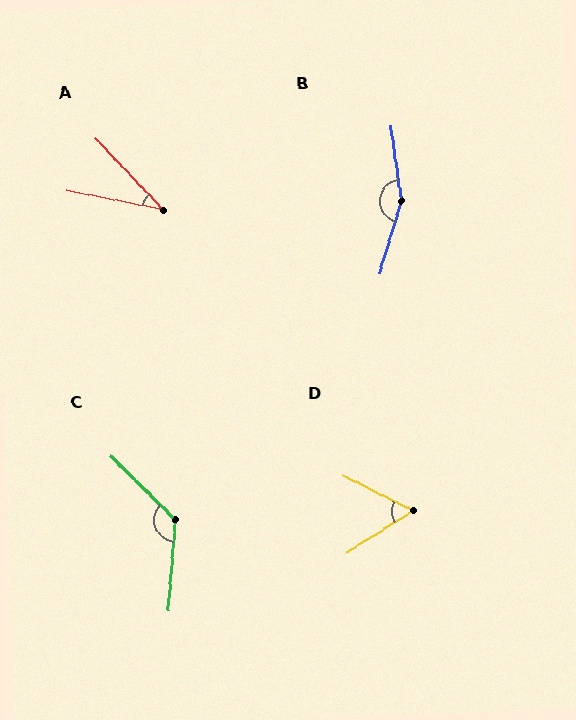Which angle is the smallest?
A, at approximately 35 degrees.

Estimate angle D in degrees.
Approximately 59 degrees.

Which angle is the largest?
B, at approximately 156 degrees.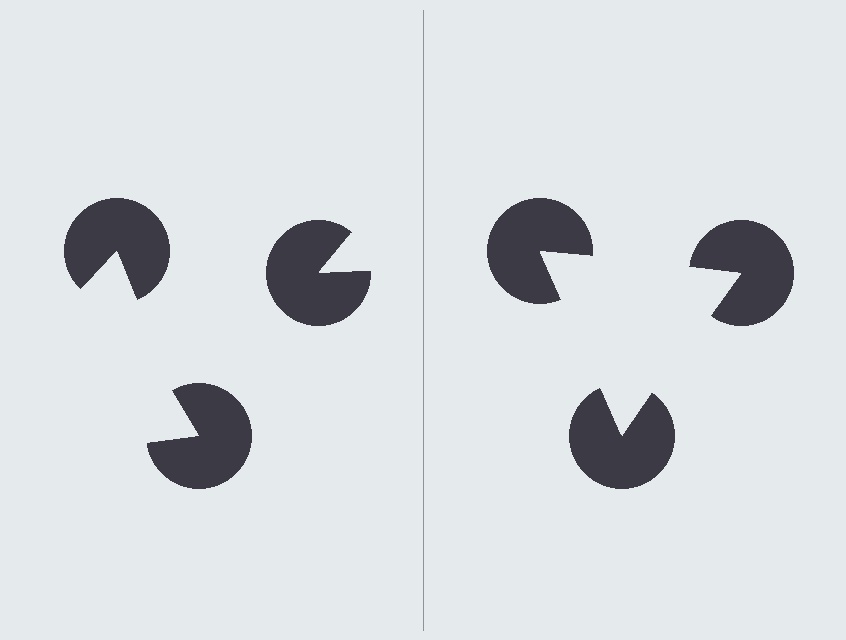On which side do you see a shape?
An illusory triangle appears on the right side. On the left side the wedge cuts are rotated, so no coherent shape forms.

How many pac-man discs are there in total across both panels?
6 — 3 on each side.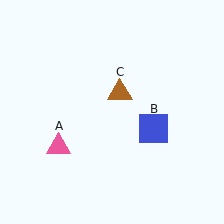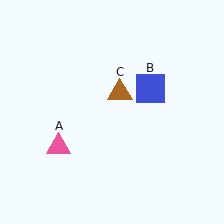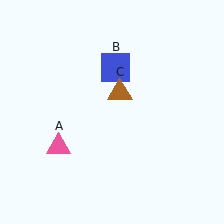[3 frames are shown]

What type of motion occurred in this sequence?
The blue square (object B) rotated counterclockwise around the center of the scene.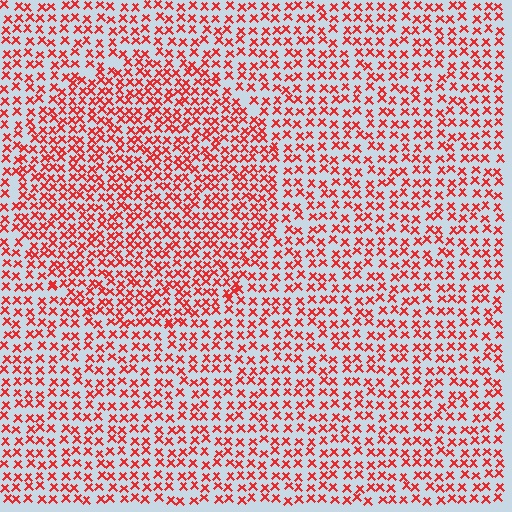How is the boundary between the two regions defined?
The boundary is defined by a change in element density (approximately 1.5x ratio). All elements are the same color, size, and shape.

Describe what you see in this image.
The image contains small red elements arranged at two different densities. A circle-shaped region is visible where the elements are more densely packed than the surrounding area.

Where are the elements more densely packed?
The elements are more densely packed inside the circle boundary.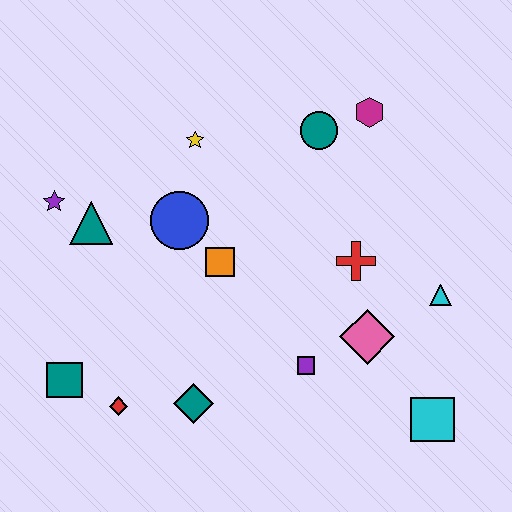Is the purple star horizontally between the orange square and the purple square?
No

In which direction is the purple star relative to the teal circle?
The purple star is to the left of the teal circle.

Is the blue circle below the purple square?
No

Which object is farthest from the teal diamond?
The magenta hexagon is farthest from the teal diamond.